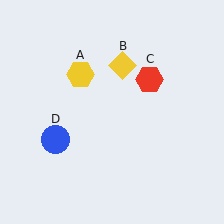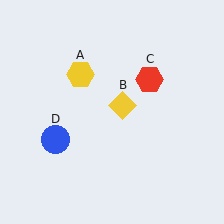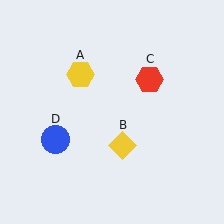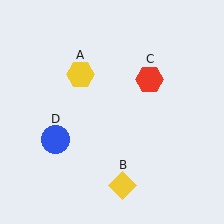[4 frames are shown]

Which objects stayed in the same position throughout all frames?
Yellow hexagon (object A) and red hexagon (object C) and blue circle (object D) remained stationary.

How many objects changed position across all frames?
1 object changed position: yellow diamond (object B).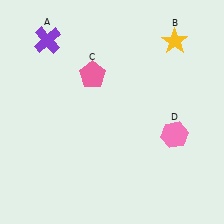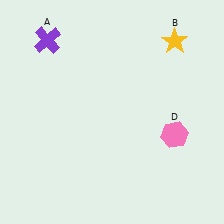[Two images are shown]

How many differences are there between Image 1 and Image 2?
There is 1 difference between the two images.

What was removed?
The pink pentagon (C) was removed in Image 2.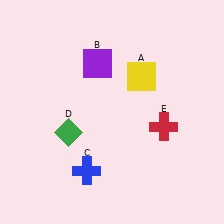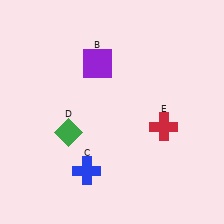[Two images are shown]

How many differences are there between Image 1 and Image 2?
There is 1 difference between the two images.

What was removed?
The yellow square (A) was removed in Image 2.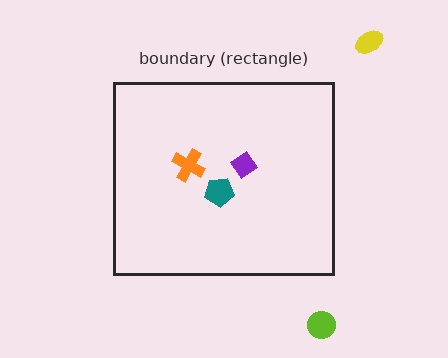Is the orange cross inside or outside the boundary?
Inside.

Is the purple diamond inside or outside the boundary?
Inside.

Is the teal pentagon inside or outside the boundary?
Inside.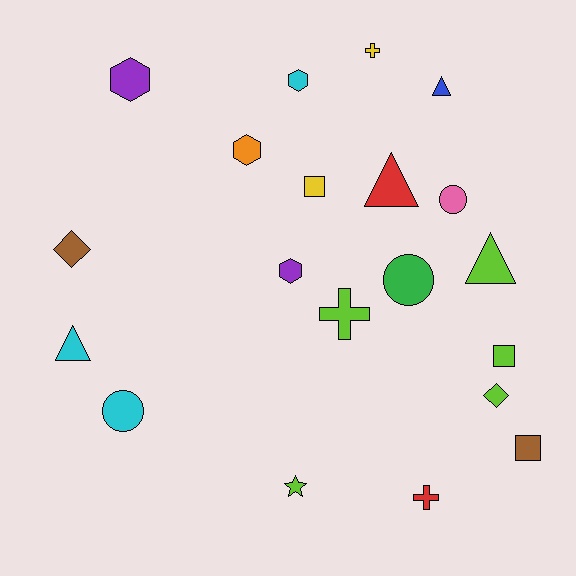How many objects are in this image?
There are 20 objects.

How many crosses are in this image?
There are 3 crosses.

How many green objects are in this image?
There is 1 green object.